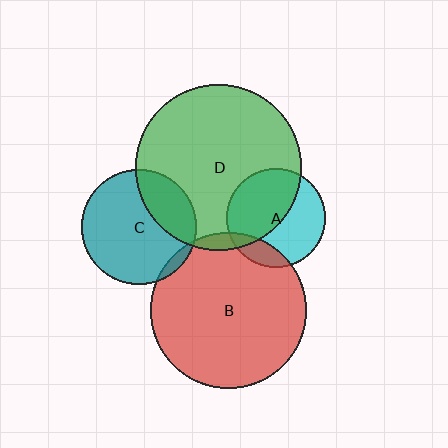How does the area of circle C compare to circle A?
Approximately 1.4 times.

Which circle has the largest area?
Circle D (green).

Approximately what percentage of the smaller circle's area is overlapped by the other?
Approximately 55%.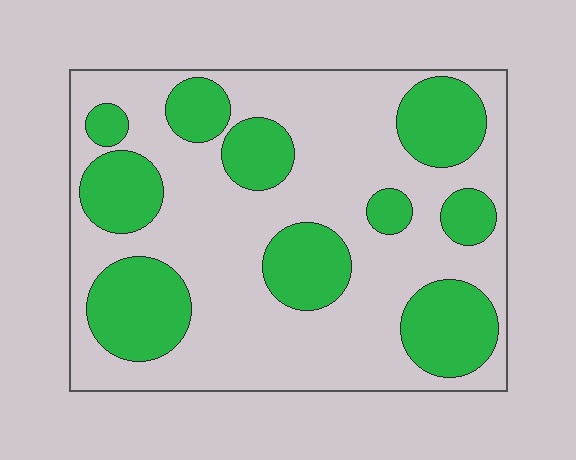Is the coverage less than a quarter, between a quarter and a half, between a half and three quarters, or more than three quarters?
Between a quarter and a half.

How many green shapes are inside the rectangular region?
10.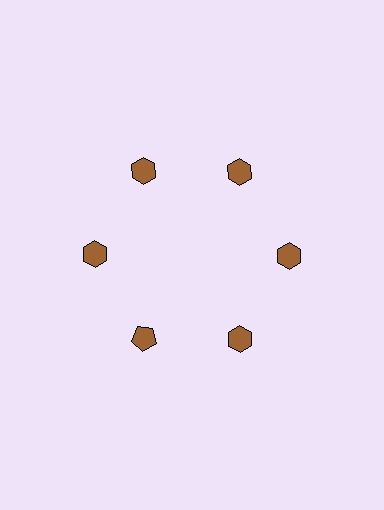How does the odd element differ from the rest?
It has a different shape: pentagon instead of hexagon.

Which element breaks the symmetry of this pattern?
The brown pentagon at roughly the 7 o'clock position breaks the symmetry. All other shapes are brown hexagons.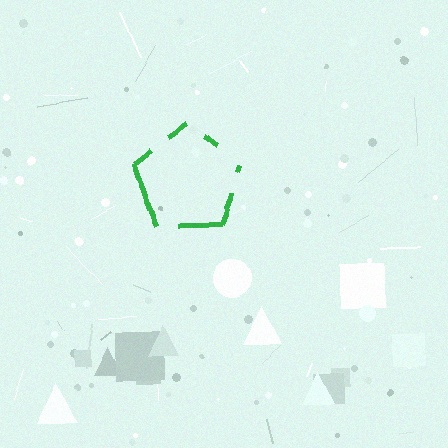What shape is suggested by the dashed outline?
The dashed outline suggests a pentagon.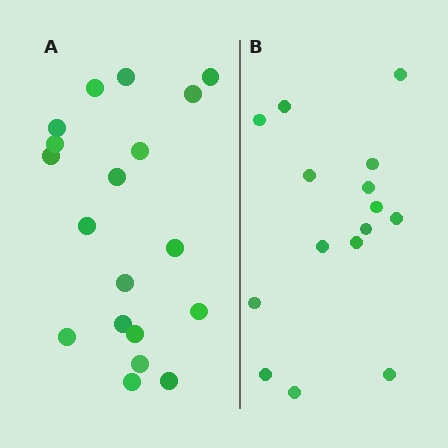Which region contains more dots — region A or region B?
Region A (the left region) has more dots.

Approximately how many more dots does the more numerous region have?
Region A has about 4 more dots than region B.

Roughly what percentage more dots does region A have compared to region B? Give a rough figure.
About 25% more.